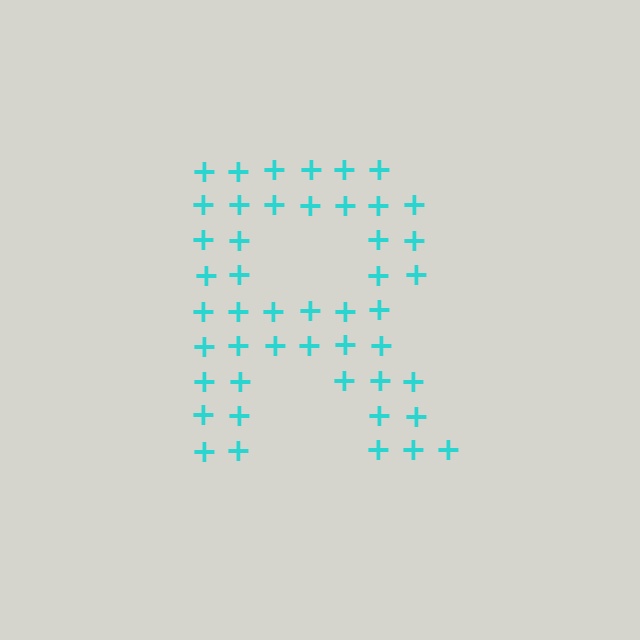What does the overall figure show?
The overall figure shows the letter R.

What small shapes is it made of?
It is made of small plus signs.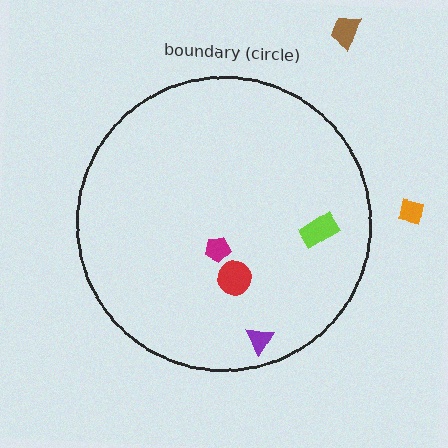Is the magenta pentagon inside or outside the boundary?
Inside.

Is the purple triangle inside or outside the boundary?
Inside.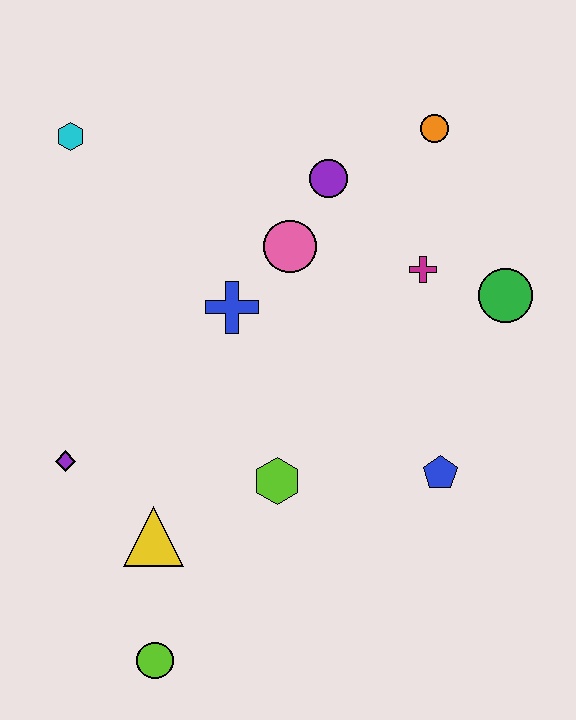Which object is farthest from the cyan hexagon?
The lime circle is farthest from the cyan hexagon.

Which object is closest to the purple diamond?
The yellow triangle is closest to the purple diamond.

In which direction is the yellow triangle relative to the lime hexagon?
The yellow triangle is to the left of the lime hexagon.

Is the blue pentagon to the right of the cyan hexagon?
Yes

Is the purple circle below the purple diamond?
No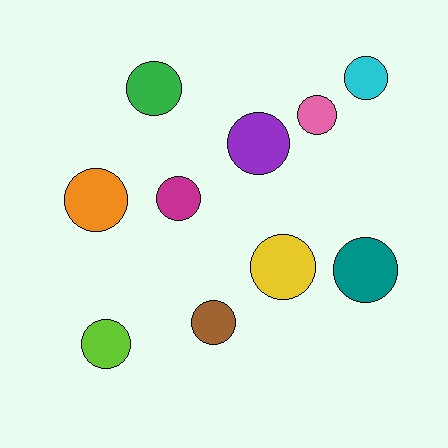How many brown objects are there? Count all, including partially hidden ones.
There is 1 brown object.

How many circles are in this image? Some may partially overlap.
There are 10 circles.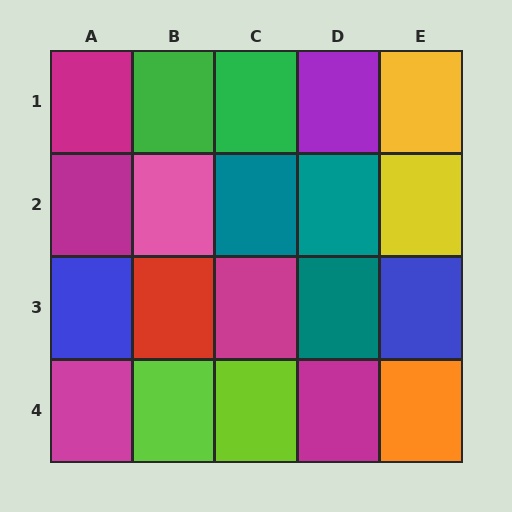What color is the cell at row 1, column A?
Magenta.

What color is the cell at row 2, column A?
Magenta.